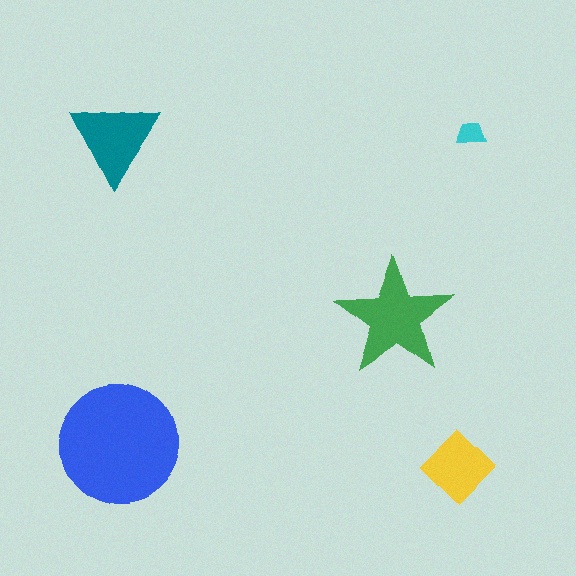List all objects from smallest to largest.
The cyan trapezoid, the yellow diamond, the teal triangle, the green star, the blue circle.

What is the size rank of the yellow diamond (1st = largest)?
4th.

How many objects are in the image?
There are 5 objects in the image.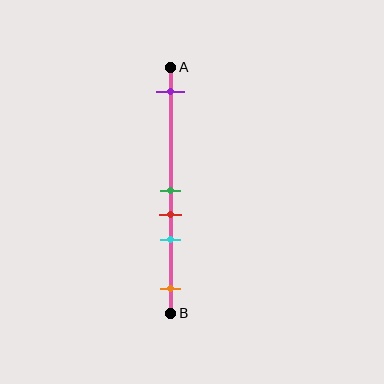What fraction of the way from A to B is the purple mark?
The purple mark is approximately 10% (0.1) of the way from A to B.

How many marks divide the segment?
There are 5 marks dividing the segment.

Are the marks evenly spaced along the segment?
No, the marks are not evenly spaced.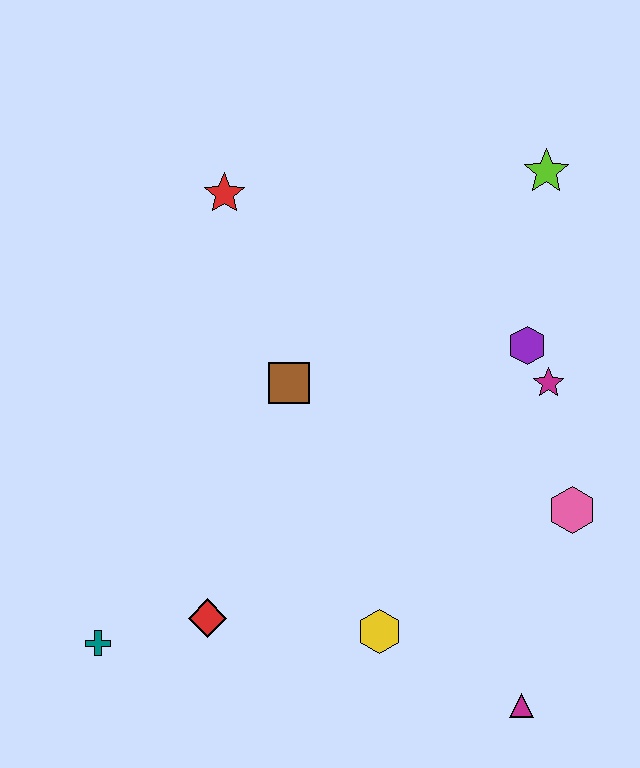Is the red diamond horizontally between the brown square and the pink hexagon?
No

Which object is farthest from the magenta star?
The teal cross is farthest from the magenta star.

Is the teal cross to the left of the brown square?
Yes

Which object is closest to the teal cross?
The red diamond is closest to the teal cross.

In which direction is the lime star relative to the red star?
The lime star is to the right of the red star.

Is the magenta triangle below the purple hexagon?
Yes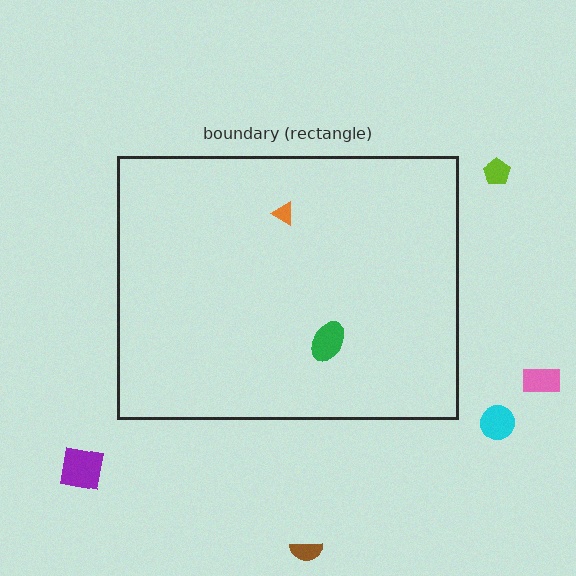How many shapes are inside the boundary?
2 inside, 5 outside.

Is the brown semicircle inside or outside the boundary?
Outside.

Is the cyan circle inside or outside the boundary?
Outside.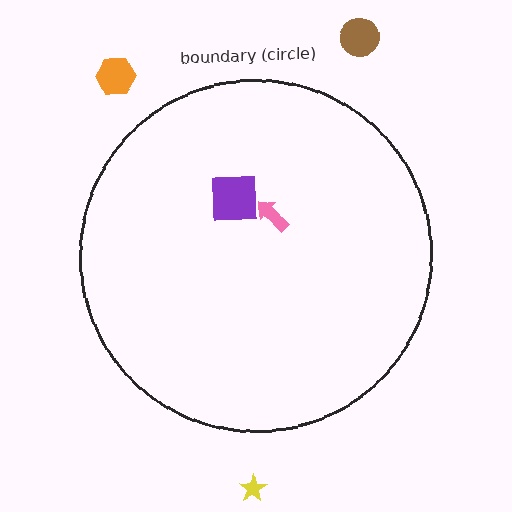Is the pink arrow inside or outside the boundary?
Inside.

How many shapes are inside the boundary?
2 inside, 3 outside.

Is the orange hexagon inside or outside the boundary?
Outside.